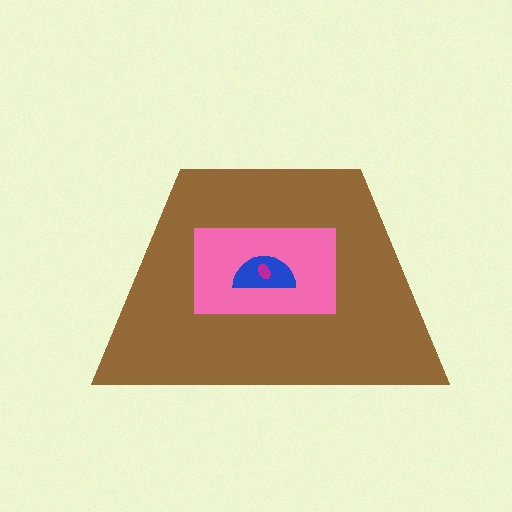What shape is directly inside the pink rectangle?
The blue semicircle.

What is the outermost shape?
The brown trapezoid.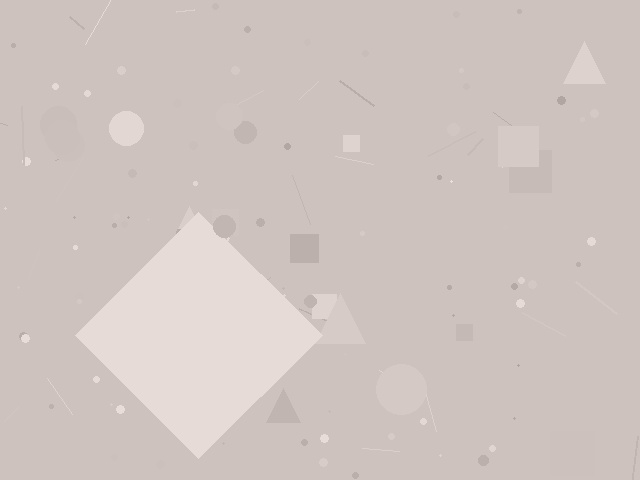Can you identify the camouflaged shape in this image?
The camouflaged shape is a diamond.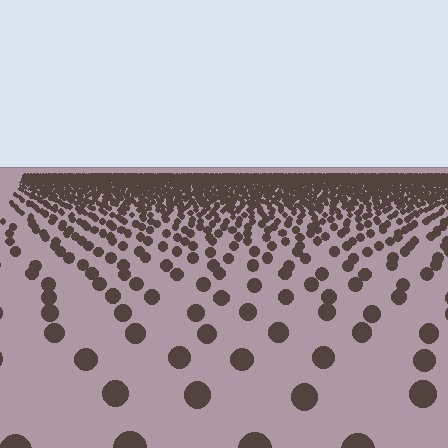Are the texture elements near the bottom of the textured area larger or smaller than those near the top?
Larger. Near the bottom, elements are closer to the viewer and appear at a bigger on-screen size.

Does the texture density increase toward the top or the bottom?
Density increases toward the top.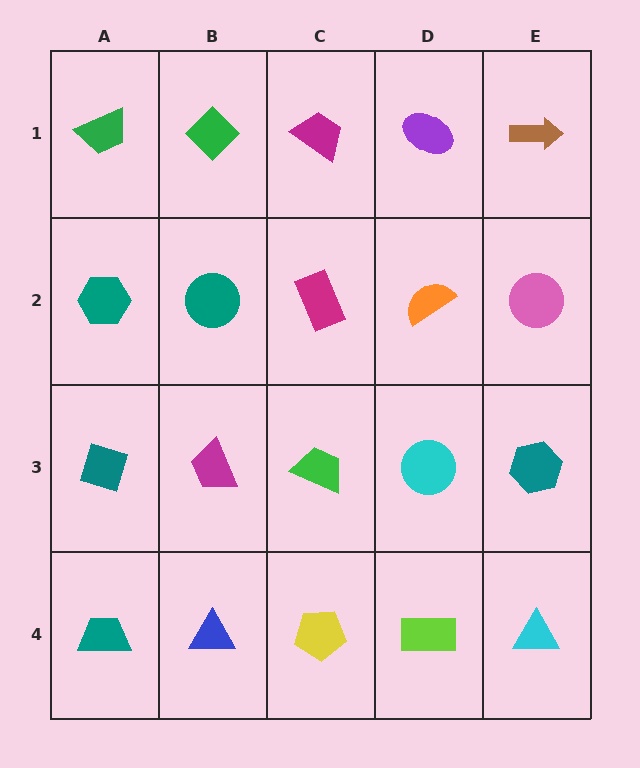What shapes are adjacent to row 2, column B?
A green diamond (row 1, column B), a magenta trapezoid (row 3, column B), a teal hexagon (row 2, column A), a magenta rectangle (row 2, column C).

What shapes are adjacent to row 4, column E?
A teal hexagon (row 3, column E), a lime rectangle (row 4, column D).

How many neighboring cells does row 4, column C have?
3.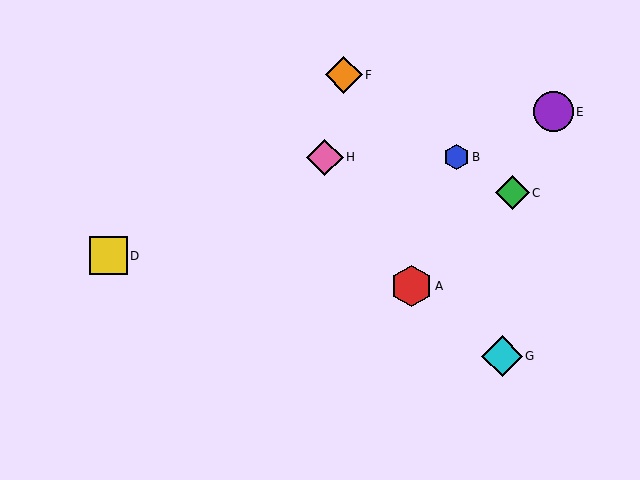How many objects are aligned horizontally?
2 objects (B, H) are aligned horizontally.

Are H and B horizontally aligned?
Yes, both are at y≈157.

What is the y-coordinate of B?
Object B is at y≈157.